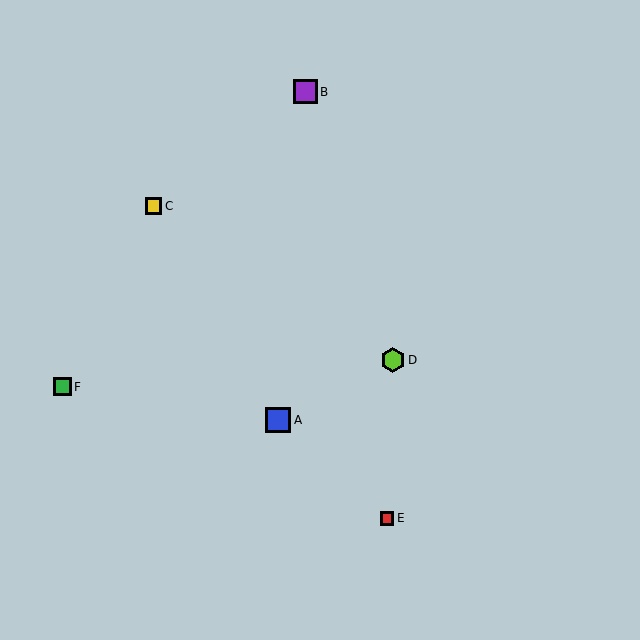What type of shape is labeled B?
Shape B is a purple square.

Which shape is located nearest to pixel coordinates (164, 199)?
The yellow square (labeled C) at (153, 206) is nearest to that location.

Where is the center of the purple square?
The center of the purple square is at (306, 92).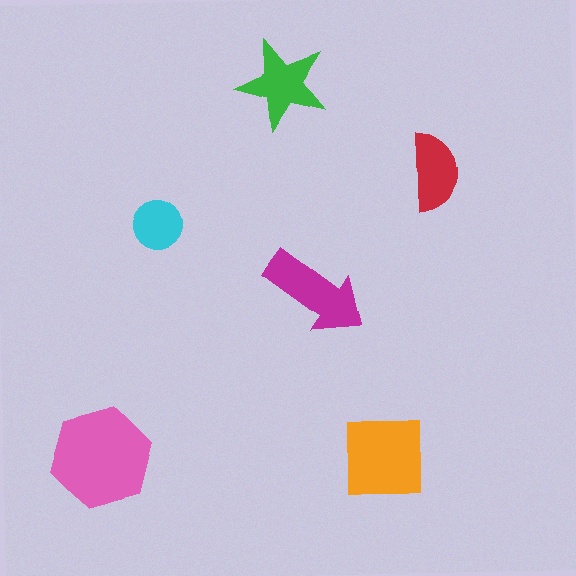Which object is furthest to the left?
The pink hexagon is leftmost.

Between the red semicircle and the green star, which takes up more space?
The green star.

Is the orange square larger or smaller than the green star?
Larger.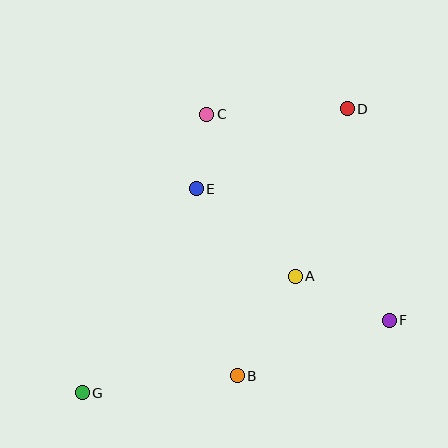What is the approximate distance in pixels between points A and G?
The distance between A and G is approximately 243 pixels.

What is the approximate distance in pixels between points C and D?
The distance between C and D is approximately 141 pixels.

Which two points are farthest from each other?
Points D and G are farthest from each other.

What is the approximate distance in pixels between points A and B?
The distance between A and B is approximately 115 pixels.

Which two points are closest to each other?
Points C and E are closest to each other.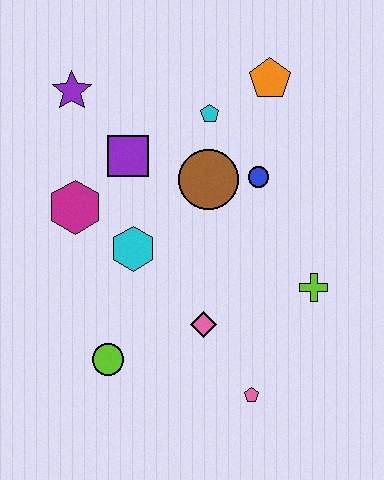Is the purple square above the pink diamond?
Yes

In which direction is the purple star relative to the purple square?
The purple star is above the purple square.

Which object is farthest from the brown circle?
The pink pentagon is farthest from the brown circle.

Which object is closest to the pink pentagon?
The pink diamond is closest to the pink pentagon.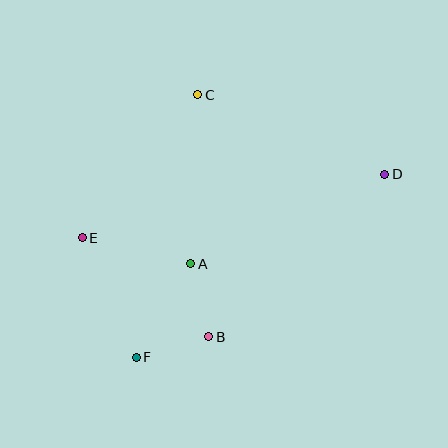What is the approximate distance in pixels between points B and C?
The distance between B and C is approximately 242 pixels.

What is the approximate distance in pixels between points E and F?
The distance between E and F is approximately 131 pixels.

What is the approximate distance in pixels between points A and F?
The distance between A and F is approximately 108 pixels.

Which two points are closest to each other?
Points B and F are closest to each other.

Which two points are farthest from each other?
Points D and E are farthest from each other.